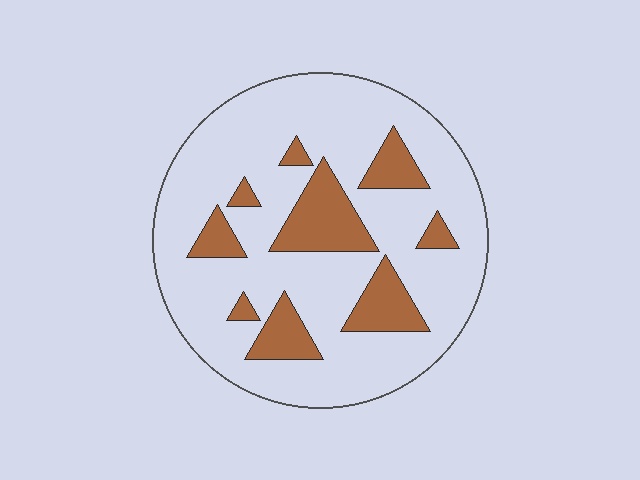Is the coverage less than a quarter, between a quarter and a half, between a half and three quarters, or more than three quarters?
Less than a quarter.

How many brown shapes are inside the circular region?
9.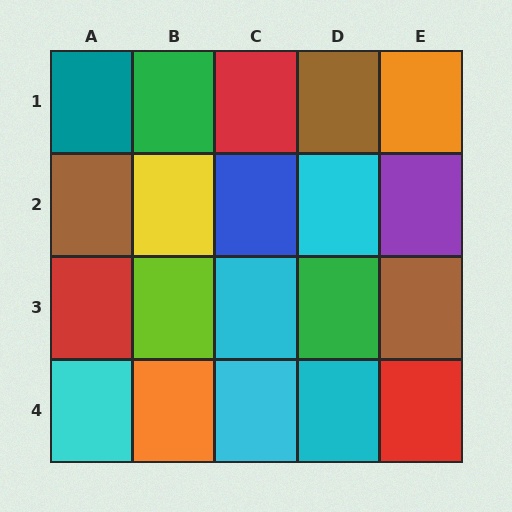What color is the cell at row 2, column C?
Blue.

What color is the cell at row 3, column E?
Brown.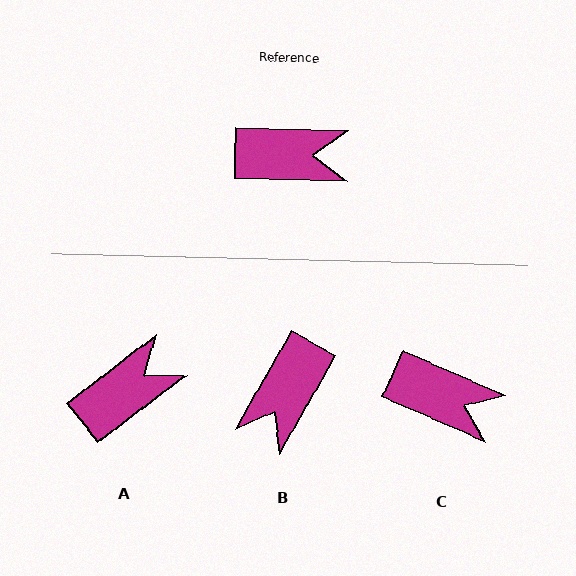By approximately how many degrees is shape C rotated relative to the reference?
Approximately 22 degrees clockwise.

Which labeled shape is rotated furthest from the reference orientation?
B, about 118 degrees away.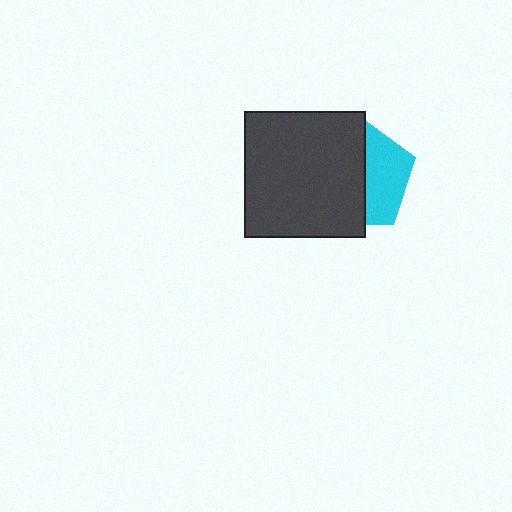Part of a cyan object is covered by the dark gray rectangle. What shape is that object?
It is a pentagon.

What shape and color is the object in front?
The object in front is a dark gray rectangle.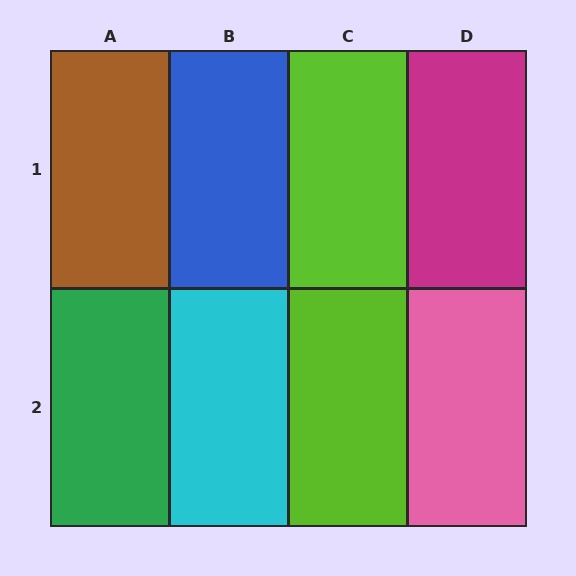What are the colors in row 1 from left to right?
Brown, blue, lime, magenta.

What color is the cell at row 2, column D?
Pink.